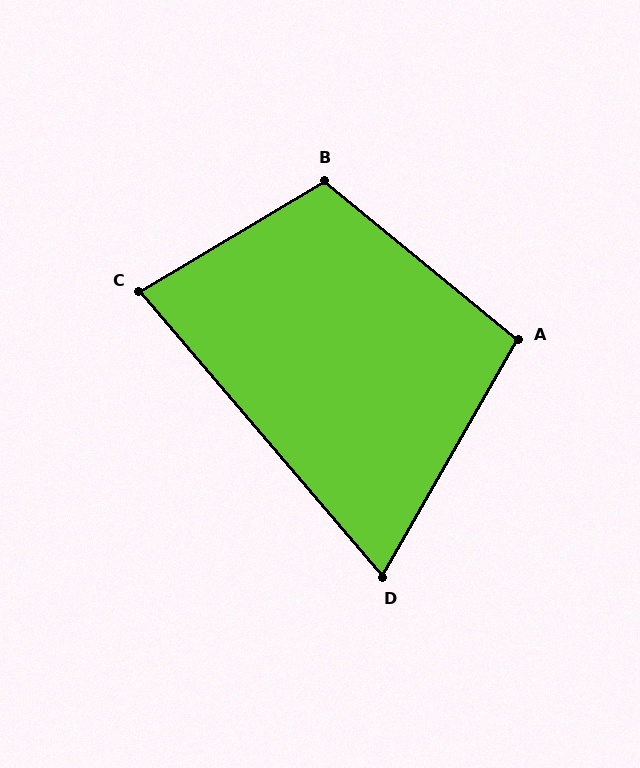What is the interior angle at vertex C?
Approximately 80 degrees (acute).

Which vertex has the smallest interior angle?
D, at approximately 70 degrees.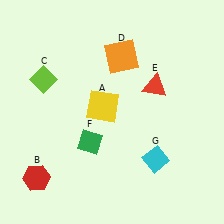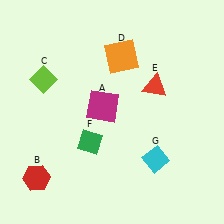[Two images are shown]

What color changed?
The square (A) changed from yellow in Image 1 to magenta in Image 2.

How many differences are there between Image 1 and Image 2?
There is 1 difference between the two images.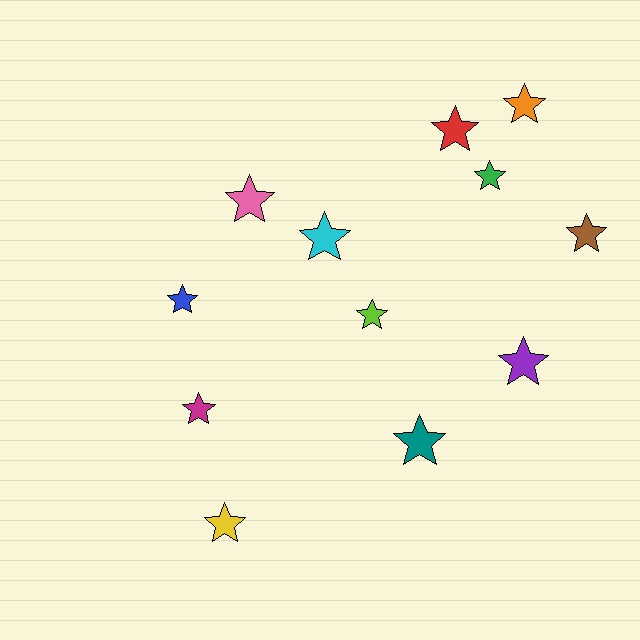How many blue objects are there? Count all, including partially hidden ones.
There is 1 blue object.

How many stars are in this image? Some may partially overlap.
There are 12 stars.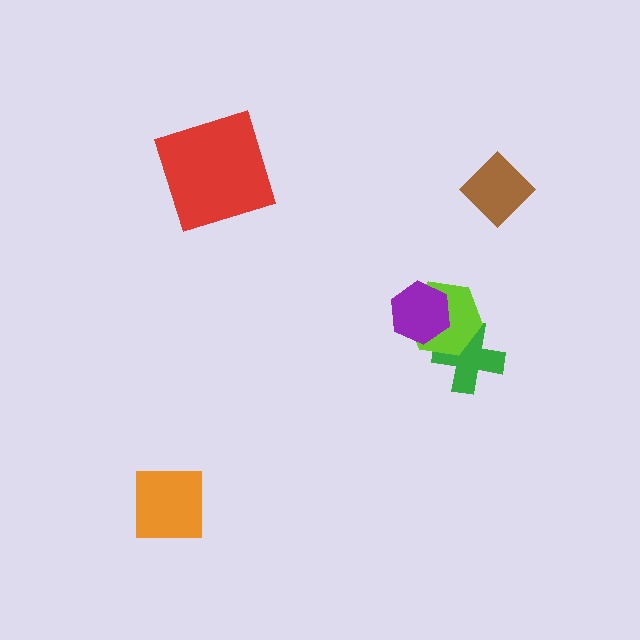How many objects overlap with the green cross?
1 object overlaps with the green cross.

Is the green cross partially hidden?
Yes, it is partially covered by another shape.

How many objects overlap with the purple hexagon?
1 object overlaps with the purple hexagon.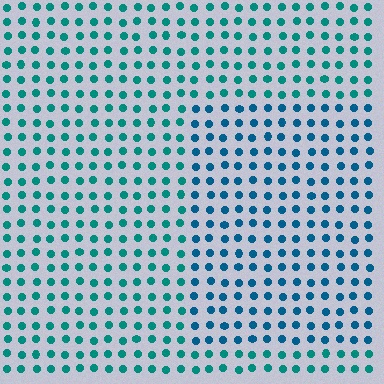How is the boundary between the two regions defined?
The boundary is defined purely by a slight shift in hue (about 26 degrees). Spacing, size, and orientation are identical on both sides.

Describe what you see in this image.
The image is filled with small teal elements in a uniform arrangement. A rectangle-shaped region is visible where the elements are tinted to a slightly different hue, forming a subtle color boundary.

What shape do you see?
I see a rectangle.